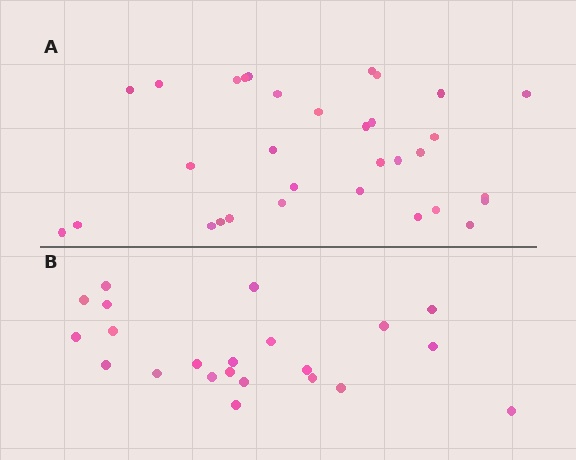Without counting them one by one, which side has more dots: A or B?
Region A (the top region) has more dots.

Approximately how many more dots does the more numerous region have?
Region A has roughly 10 or so more dots than region B.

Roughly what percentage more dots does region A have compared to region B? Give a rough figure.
About 45% more.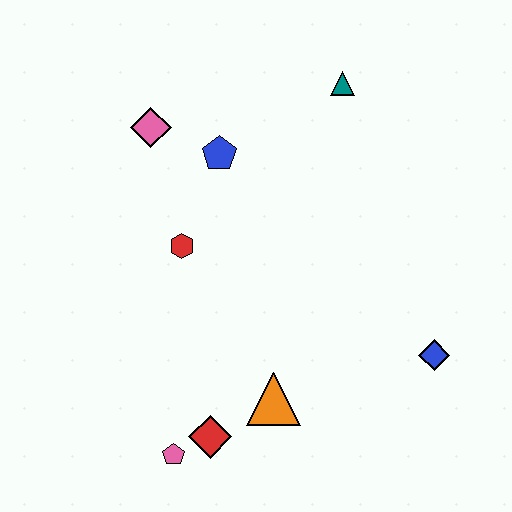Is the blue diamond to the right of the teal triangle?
Yes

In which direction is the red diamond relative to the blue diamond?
The red diamond is to the left of the blue diamond.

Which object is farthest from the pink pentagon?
The teal triangle is farthest from the pink pentagon.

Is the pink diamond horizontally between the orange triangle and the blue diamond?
No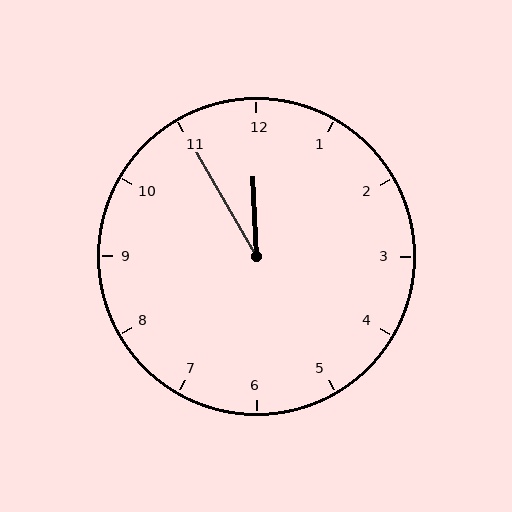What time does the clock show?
11:55.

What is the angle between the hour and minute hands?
Approximately 28 degrees.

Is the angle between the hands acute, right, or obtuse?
It is acute.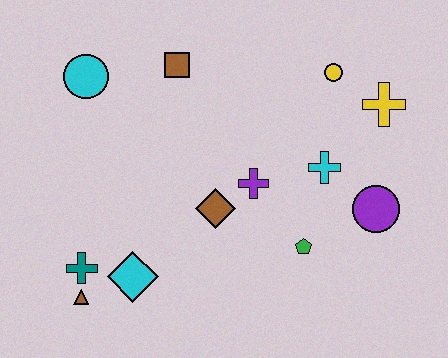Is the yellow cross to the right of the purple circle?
Yes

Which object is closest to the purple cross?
The brown diamond is closest to the purple cross.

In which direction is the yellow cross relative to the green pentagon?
The yellow cross is above the green pentagon.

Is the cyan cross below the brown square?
Yes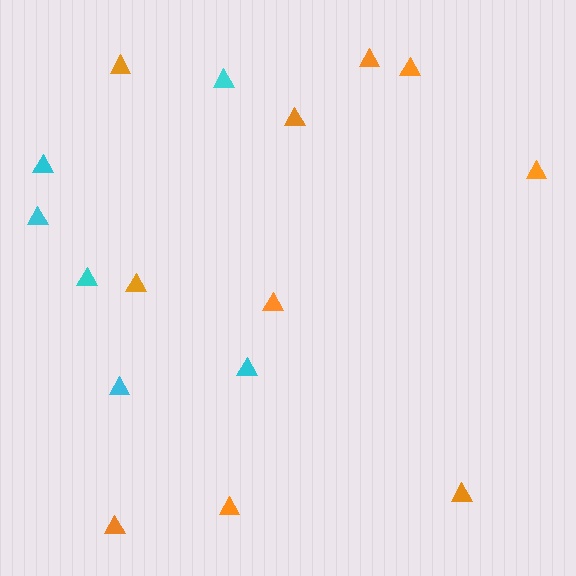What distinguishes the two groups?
There are 2 groups: one group of cyan triangles (6) and one group of orange triangles (10).